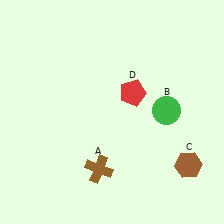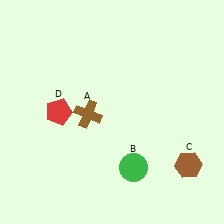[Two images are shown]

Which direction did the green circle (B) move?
The green circle (B) moved down.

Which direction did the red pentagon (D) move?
The red pentagon (D) moved left.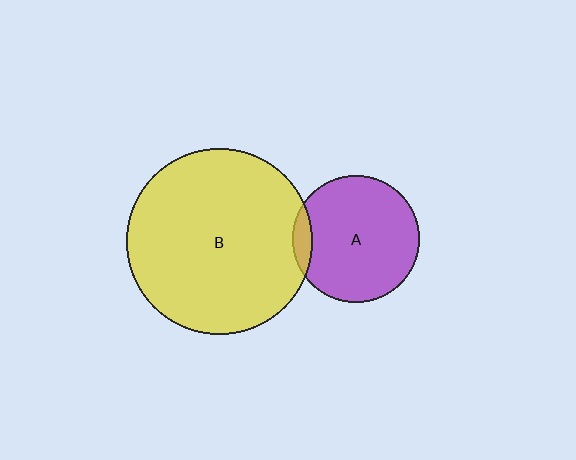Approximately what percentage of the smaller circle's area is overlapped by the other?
Approximately 10%.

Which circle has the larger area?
Circle B (yellow).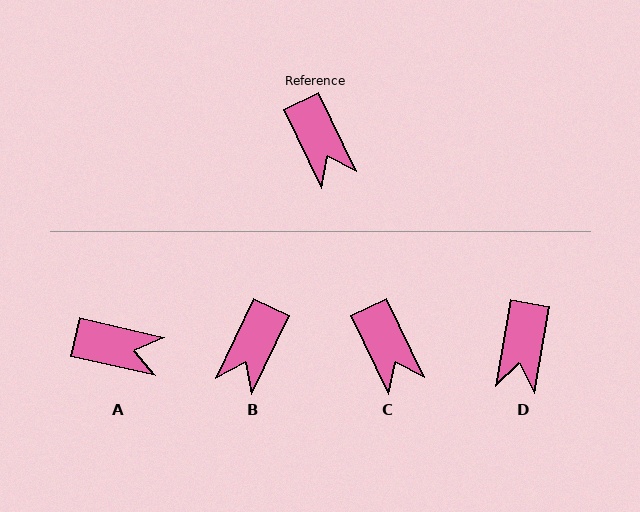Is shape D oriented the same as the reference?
No, it is off by about 35 degrees.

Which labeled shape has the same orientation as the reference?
C.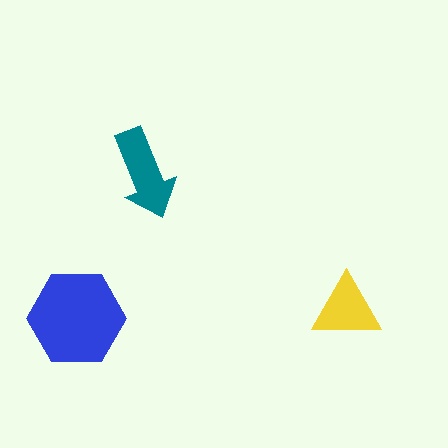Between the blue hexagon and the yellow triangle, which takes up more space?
The blue hexagon.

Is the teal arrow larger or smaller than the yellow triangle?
Larger.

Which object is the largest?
The blue hexagon.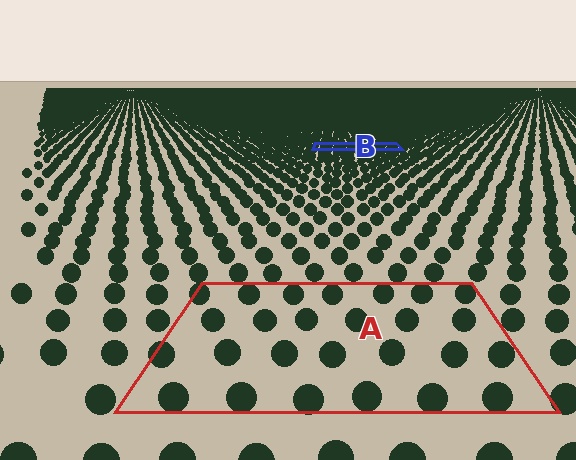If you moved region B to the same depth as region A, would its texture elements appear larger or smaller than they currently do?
They would appear larger. At a closer depth, the same texture elements are projected at a bigger on-screen size.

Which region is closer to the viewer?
Region A is closer. The texture elements there are larger and more spread out.